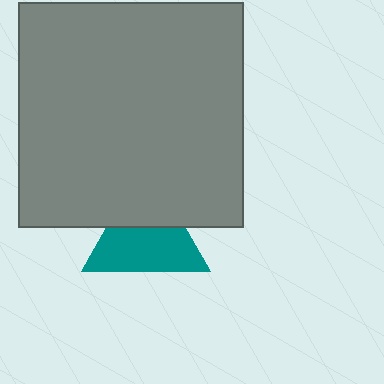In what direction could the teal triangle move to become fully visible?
The teal triangle could move down. That would shift it out from behind the gray square entirely.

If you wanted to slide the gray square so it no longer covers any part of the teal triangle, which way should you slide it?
Slide it up — that is the most direct way to separate the two shapes.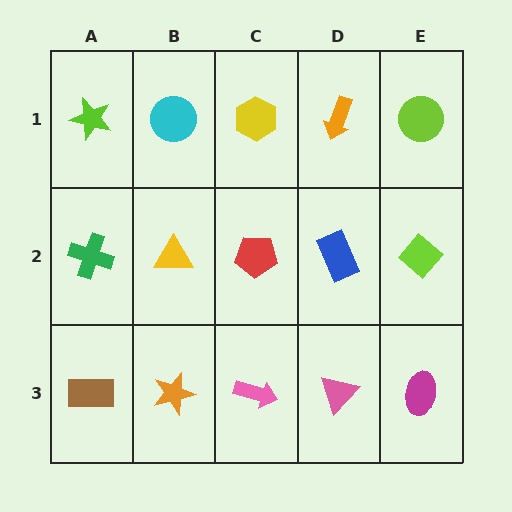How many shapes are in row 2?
5 shapes.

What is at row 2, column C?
A red pentagon.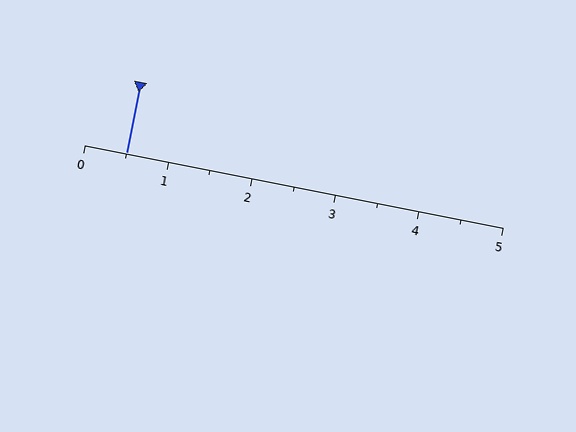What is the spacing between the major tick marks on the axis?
The major ticks are spaced 1 apart.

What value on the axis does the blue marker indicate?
The marker indicates approximately 0.5.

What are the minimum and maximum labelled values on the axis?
The axis runs from 0 to 5.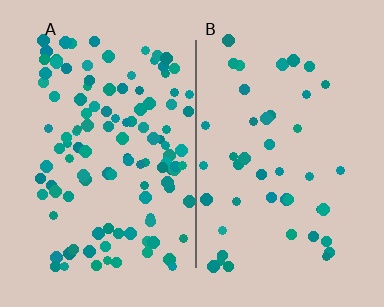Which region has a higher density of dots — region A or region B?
A (the left).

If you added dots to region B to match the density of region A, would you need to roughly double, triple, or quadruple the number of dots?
Approximately triple.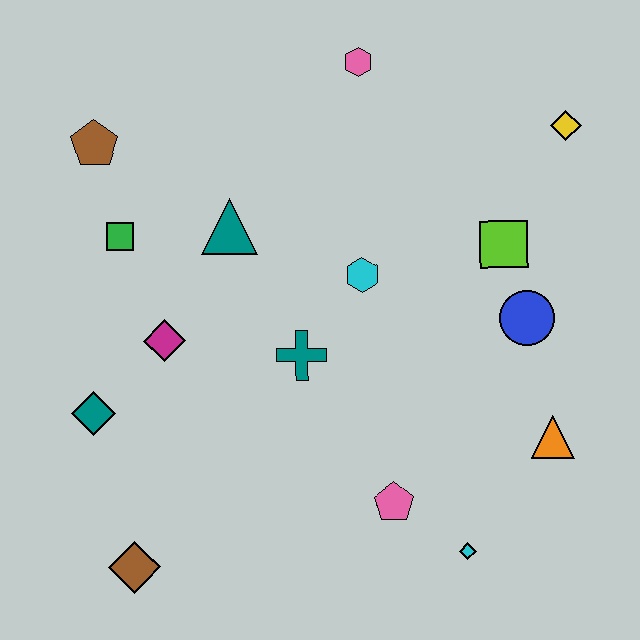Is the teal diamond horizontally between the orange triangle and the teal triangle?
No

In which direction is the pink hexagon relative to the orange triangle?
The pink hexagon is above the orange triangle.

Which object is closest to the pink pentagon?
The cyan diamond is closest to the pink pentagon.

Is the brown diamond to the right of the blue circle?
No